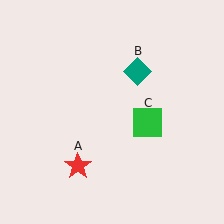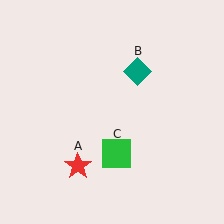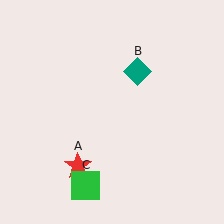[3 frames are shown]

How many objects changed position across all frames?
1 object changed position: green square (object C).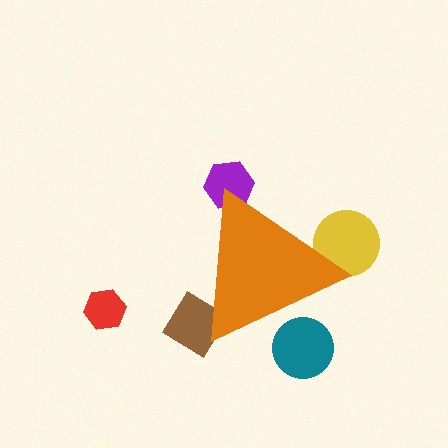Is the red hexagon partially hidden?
No, the red hexagon is fully visible.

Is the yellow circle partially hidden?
Yes, the yellow circle is partially hidden behind the orange triangle.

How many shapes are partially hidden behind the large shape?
4 shapes are partially hidden.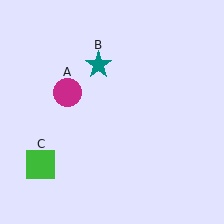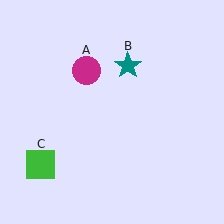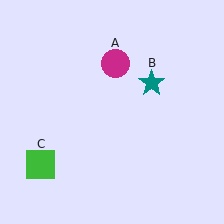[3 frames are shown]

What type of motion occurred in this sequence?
The magenta circle (object A), teal star (object B) rotated clockwise around the center of the scene.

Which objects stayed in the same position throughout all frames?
Green square (object C) remained stationary.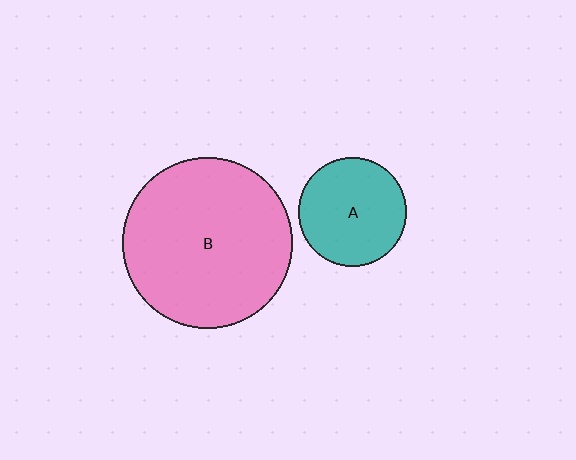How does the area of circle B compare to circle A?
Approximately 2.5 times.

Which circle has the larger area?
Circle B (pink).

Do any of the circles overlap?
No, none of the circles overlap.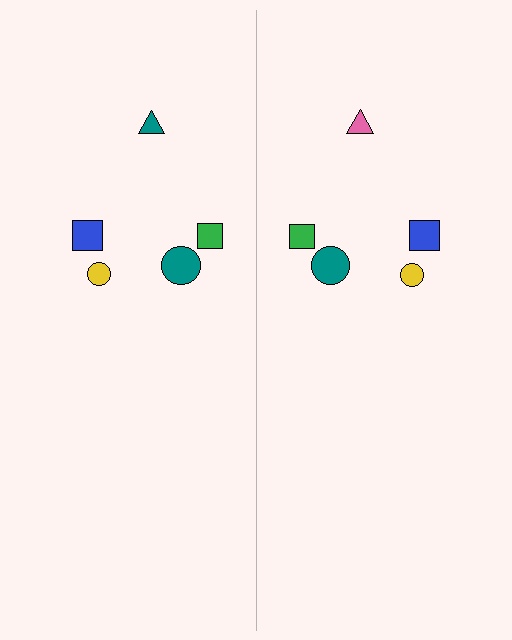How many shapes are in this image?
There are 10 shapes in this image.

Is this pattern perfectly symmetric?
No, the pattern is not perfectly symmetric. The pink triangle on the right side breaks the symmetry — its mirror counterpart is teal.